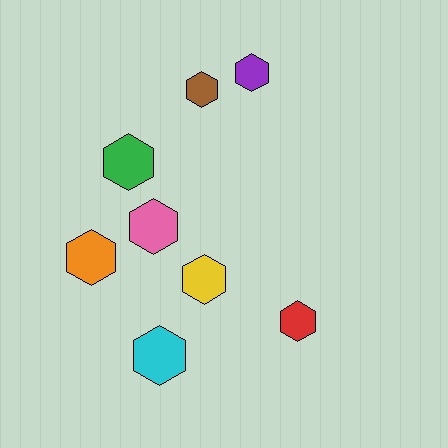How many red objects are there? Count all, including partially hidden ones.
There is 1 red object.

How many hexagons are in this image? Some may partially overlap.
There are 8 hexagons.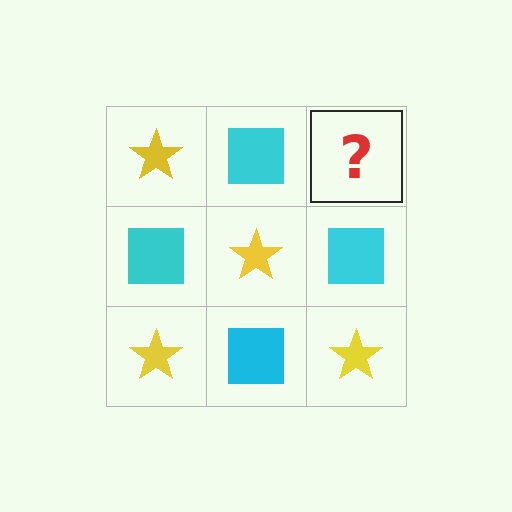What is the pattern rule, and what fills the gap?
The rule is that it alternates yellow star and cyan square in a checkerboard pattern. The gap should be filled with a yellow star.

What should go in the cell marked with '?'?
The missing cell should contain a yellow star.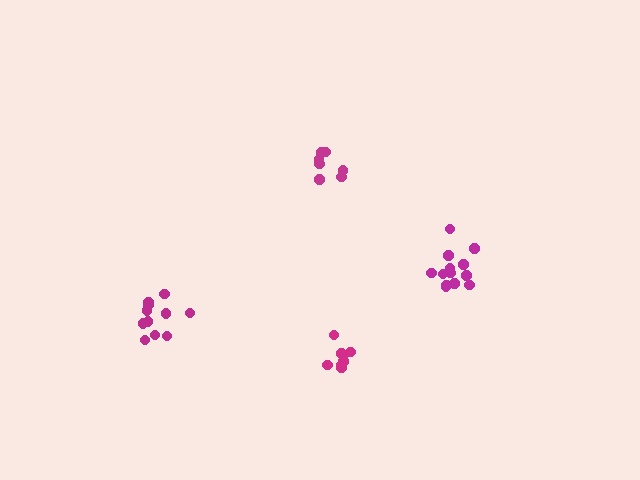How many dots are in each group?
Group 1: 11 dots, Group 2: 13 dots, Group 3: 7 dots, Group 4: 8 dots (39 total).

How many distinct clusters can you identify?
There are 4 distinct clusters.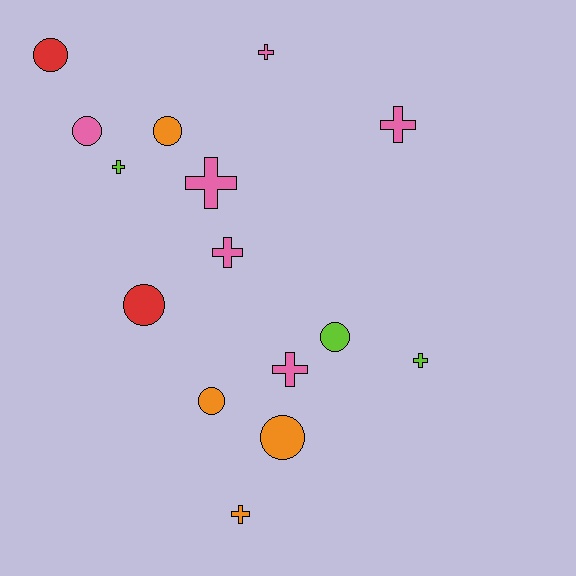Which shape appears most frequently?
Cross, with 8 objects.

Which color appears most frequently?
Pink, with 6 objects.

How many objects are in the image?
There are 15 objects.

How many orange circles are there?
There are 3 orange circles.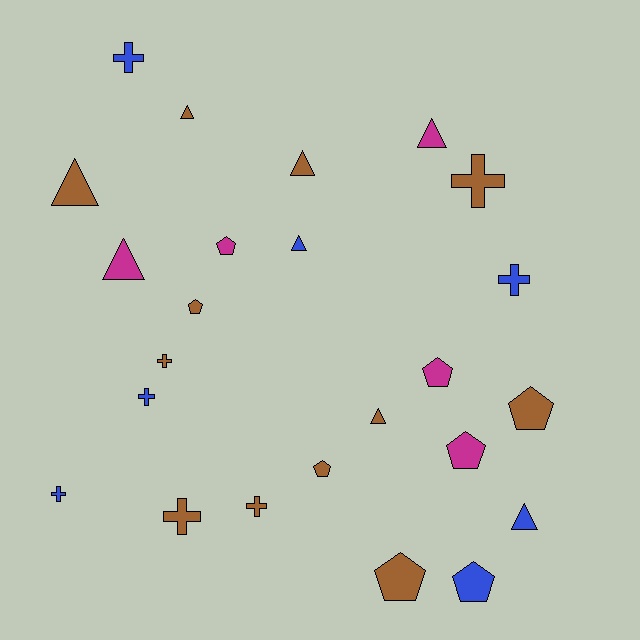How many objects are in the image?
There are 24 objects.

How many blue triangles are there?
There are 2 blue triangles.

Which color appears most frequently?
Brown, with 12 objects.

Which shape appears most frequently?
Triangle, with 8 objects.